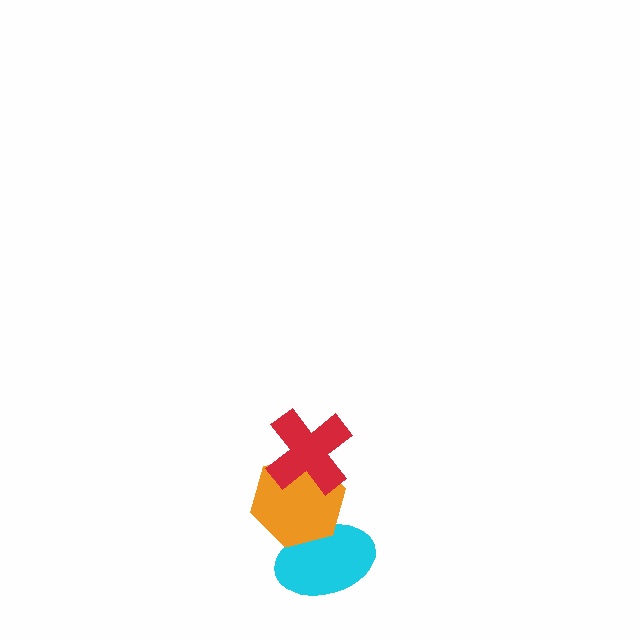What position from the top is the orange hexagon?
The orange hexagon is 2nd from the top.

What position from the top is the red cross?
The red cross is 1st from the top.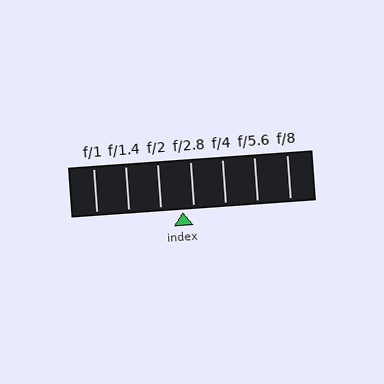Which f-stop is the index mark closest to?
The index mark is closest to f/2.8.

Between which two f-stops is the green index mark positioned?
The index mark is between f/2 and f/2.8.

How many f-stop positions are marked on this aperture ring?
There are 7 f-stop positions marked.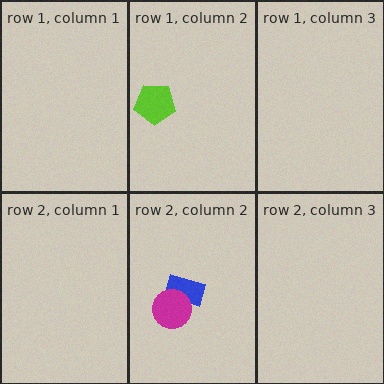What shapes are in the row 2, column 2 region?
The blue rectangle, the magenta circle.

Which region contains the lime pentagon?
The row 1, column 2 region.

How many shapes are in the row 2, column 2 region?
2.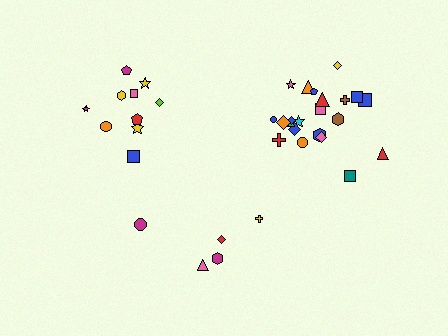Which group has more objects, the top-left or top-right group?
The top-right group.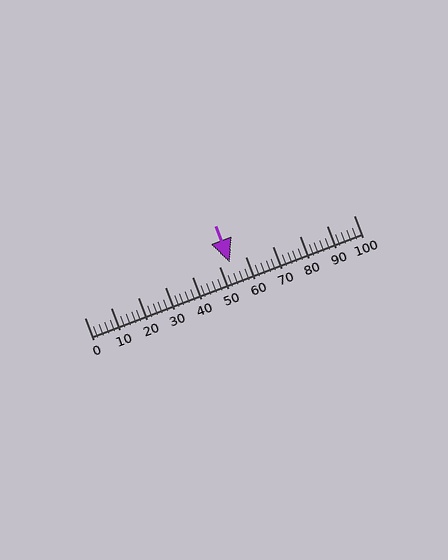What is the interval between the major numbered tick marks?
The major tick marks are spaced 10 units apart.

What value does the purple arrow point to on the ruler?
The purple arrow points to approximately 54.